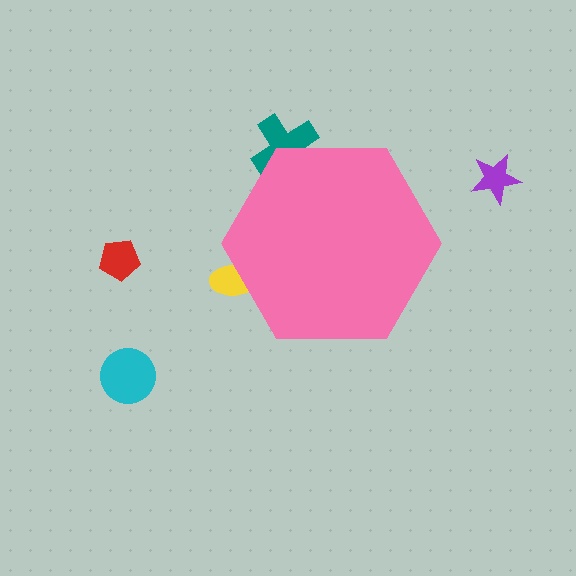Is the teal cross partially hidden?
Yes, the teal cross is partially hidden behind the pink hexagon.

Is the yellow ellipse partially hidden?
Yes, the yellow ellipse is partially hidden behind the pink hexagon.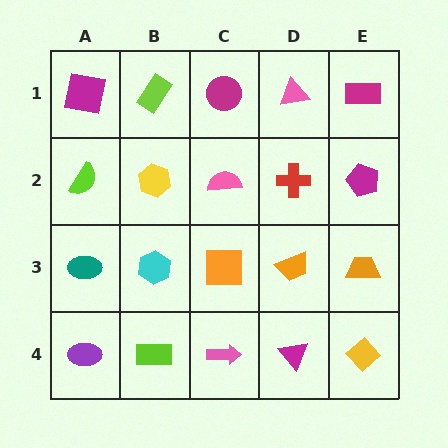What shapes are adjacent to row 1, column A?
A lime semicircle (row 2, column A), a lime rectangle (row 1, column B).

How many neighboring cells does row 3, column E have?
3.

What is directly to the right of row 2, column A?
A yellow hexagon.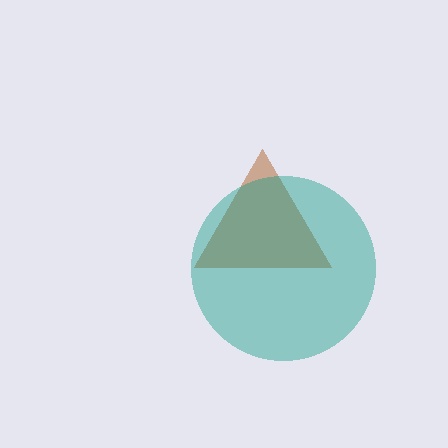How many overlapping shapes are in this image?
There are 2 overlapping shapes in the image.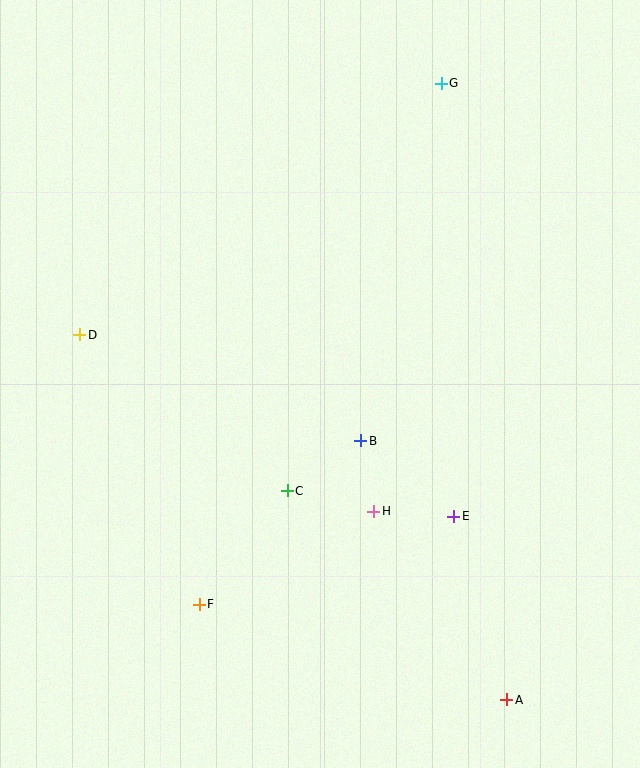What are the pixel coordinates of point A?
Point A is at (507, 700).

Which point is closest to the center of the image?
Point B at (361, 441) is closest to the center.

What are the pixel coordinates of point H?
Point H is at (374, 511).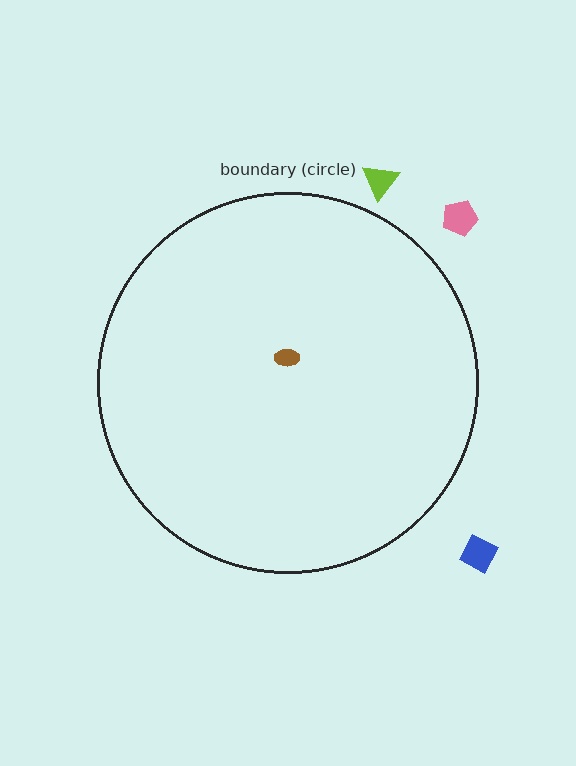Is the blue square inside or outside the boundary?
Outside.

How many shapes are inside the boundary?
1 inside, 3 outside.